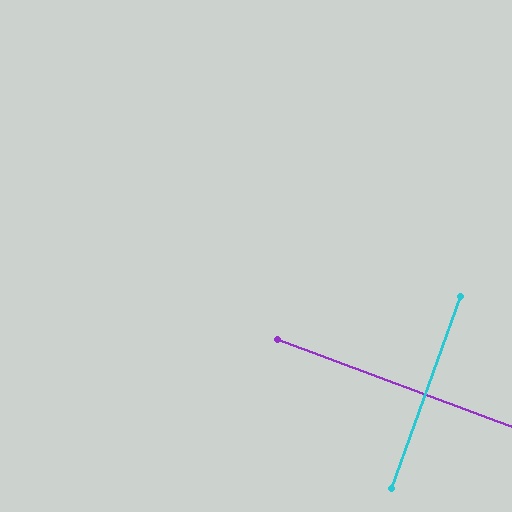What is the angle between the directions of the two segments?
Approximately 89 degrees.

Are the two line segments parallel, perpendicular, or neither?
Perpendicular — they meet at approximately 89°.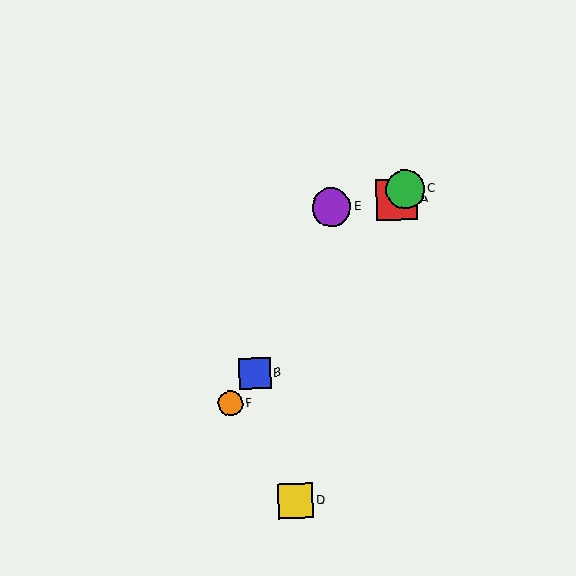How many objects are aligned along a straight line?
4 objects (A, B, C, F) are aligned along a straight line.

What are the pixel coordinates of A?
Object A is at (397, 200).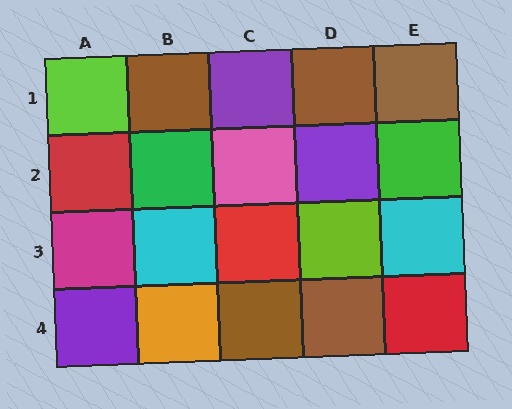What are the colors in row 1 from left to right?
Lime, brown, purple, brown, brown.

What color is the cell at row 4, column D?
Brown.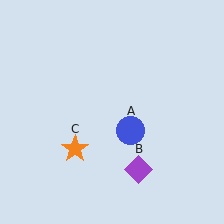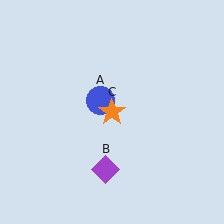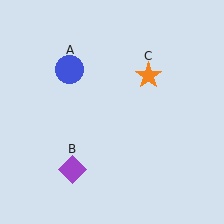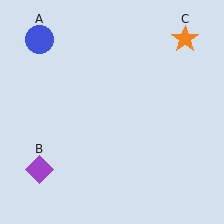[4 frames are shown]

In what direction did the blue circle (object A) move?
The blue circle (object A) moved up and to the left.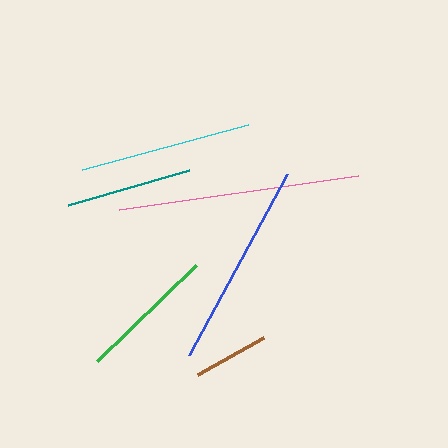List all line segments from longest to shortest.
From longest to shortest: pink, blue, cyan, green, teal, brown.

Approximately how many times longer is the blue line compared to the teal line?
The blue line is approximately 1.6 times the length of the teal line.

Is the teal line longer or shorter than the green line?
The green line is longer than the teal line.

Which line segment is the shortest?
The brown line is the shortest at approximately 76 pixels.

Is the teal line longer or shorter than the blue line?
The blue line is longer than the teal line.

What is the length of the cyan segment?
The cyan segment is approximately 173 pixels long.